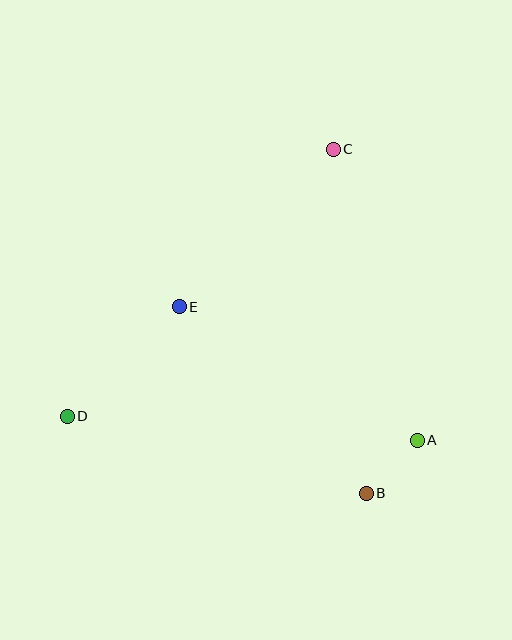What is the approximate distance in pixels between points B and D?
The distance between B and D is approximately 309 pixels.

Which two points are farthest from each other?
Points C and D are farthest from each other.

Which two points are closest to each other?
Points A and B are closest to each other.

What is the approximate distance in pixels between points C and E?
The distance between C and E is approximately 220 pixels.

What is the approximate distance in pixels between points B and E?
The distance between B and E is approximately 264 pixels.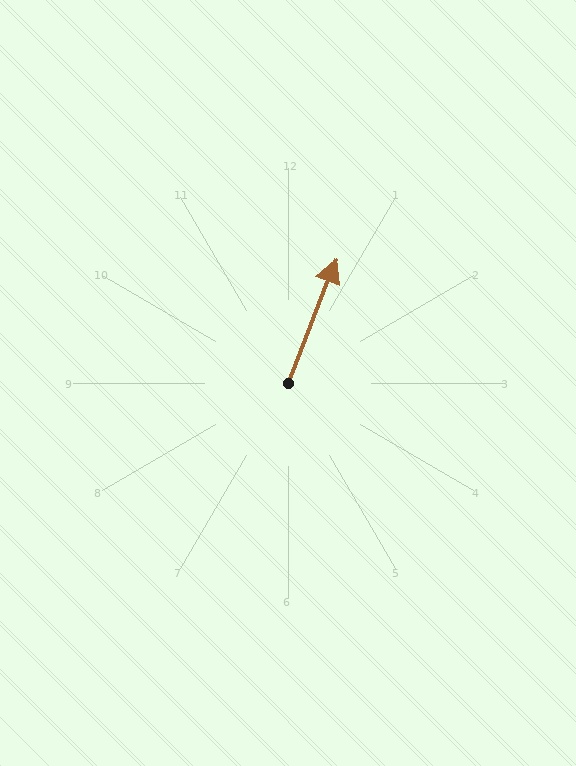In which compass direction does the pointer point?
North.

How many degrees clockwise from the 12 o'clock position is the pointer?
Approximately 21 degrees.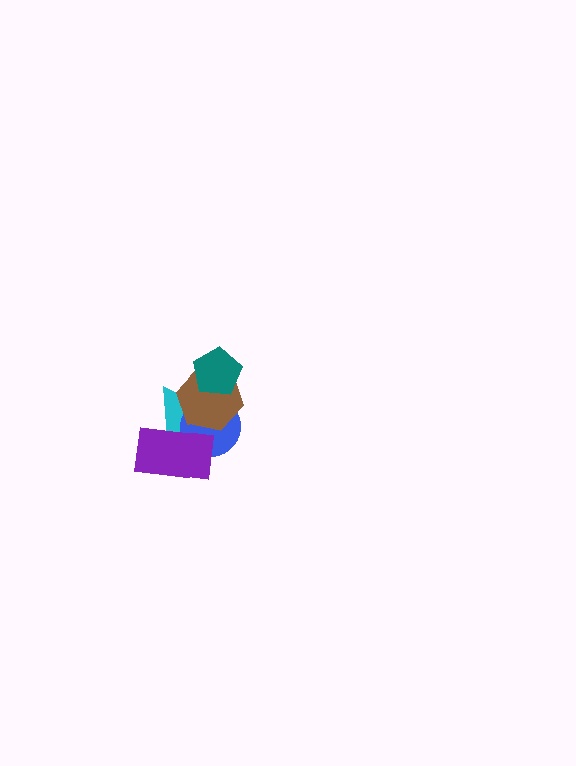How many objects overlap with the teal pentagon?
2 objects overlap with the teal pentagon.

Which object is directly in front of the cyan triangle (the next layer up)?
The blue circle is directly in front of the cyan triangle.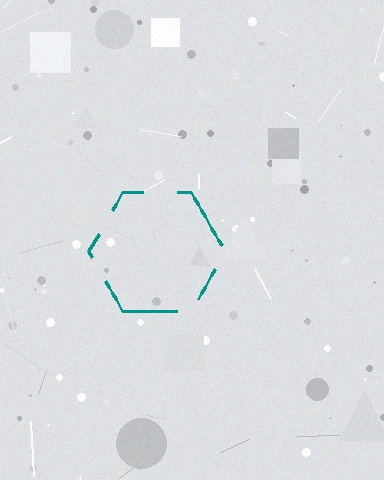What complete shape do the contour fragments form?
The contour fragments form a hexagon.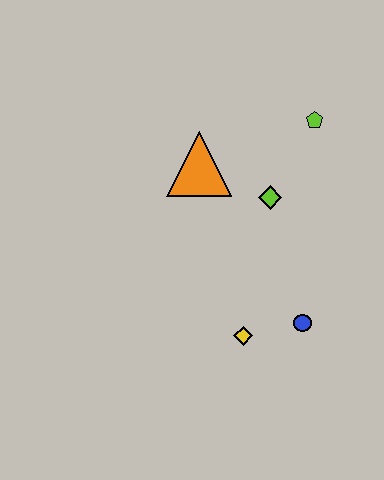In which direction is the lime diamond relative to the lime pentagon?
The lime diamond is below the lime pentagon.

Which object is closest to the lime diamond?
The orange triangle is closest to the lime diamond.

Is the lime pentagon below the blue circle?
No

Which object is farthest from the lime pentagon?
The yellow diamond is farthest from the lime pentagon.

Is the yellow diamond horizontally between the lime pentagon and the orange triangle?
Yes